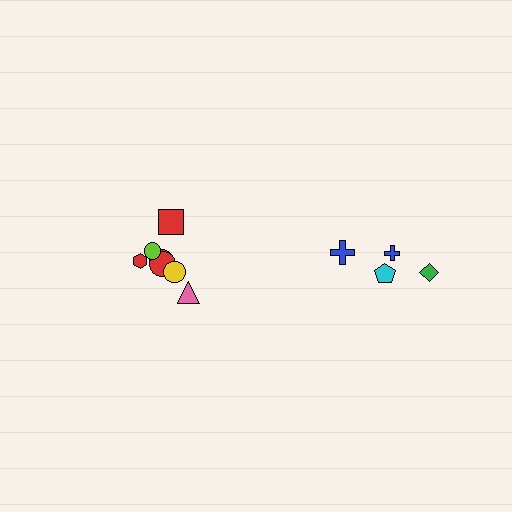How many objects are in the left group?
There are 7 objects.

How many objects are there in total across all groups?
There are 11 objects.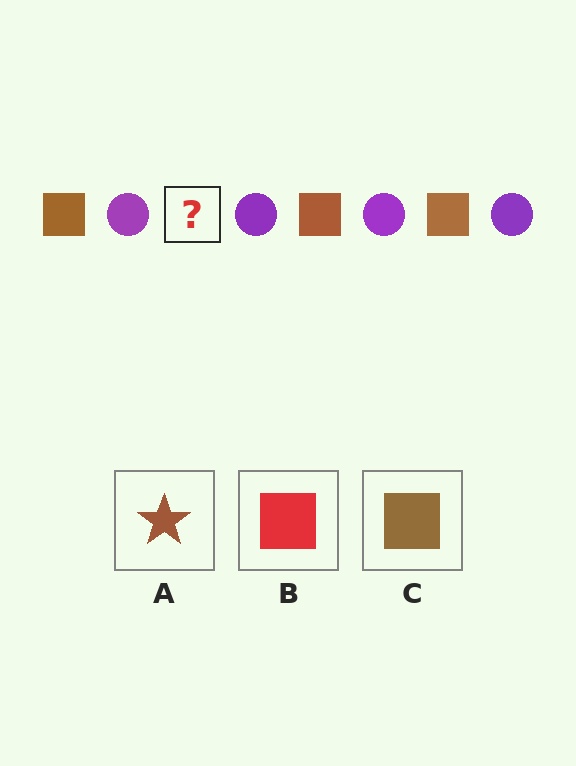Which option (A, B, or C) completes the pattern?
C.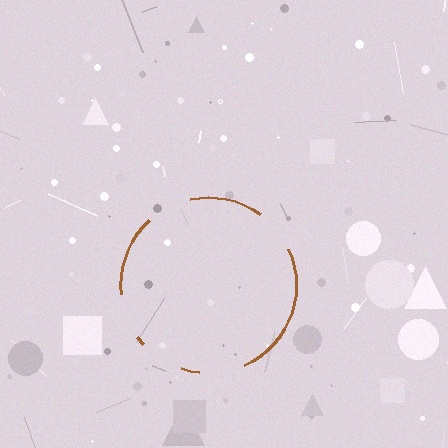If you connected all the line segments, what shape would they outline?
They would outline a circle.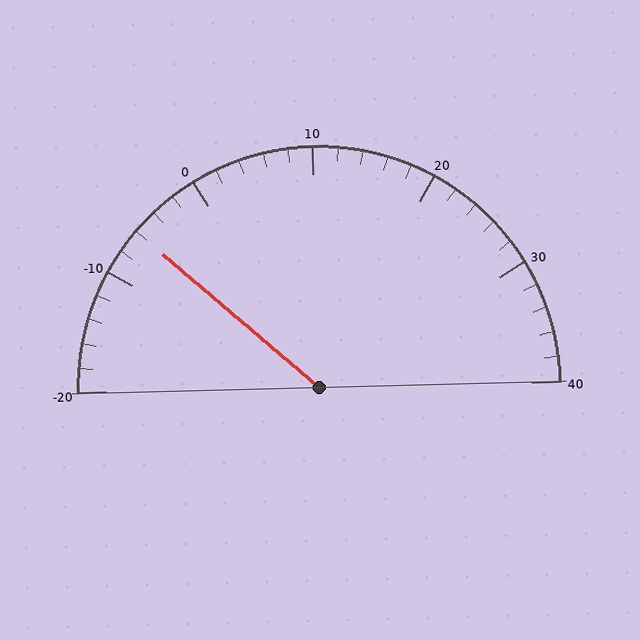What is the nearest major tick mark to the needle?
The nearest major tick mark is -10.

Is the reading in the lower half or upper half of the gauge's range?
The reading is in the lower half of the range (-20 to 40).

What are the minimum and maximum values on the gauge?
The gauge ranges from -20 to 40.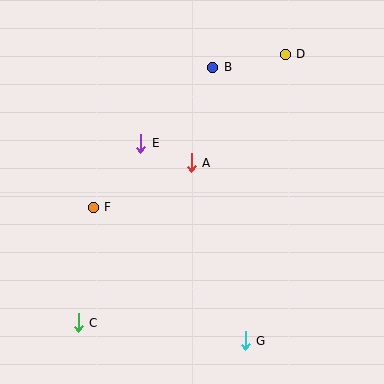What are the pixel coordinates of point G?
Point G is at (245, 341).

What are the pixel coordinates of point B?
Point B is at (213, 67).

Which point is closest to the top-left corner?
Point E is closest to the top-left corner.